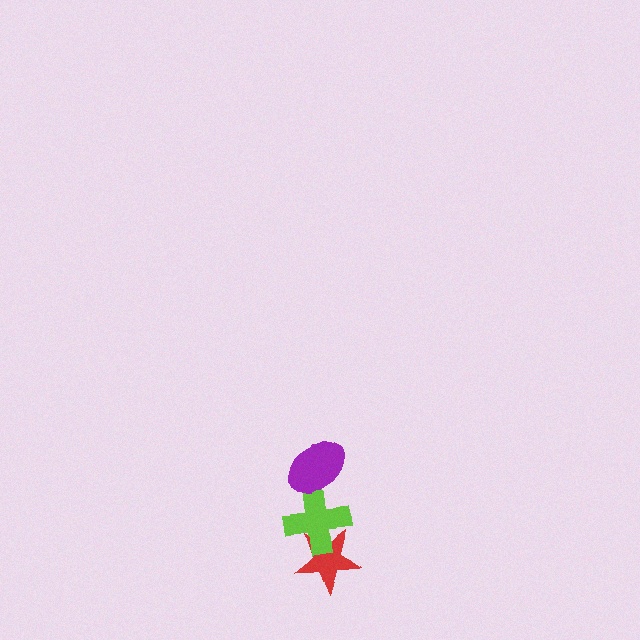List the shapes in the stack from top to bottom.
From top to bottom: the purple ellipse, the lime cross, the red star.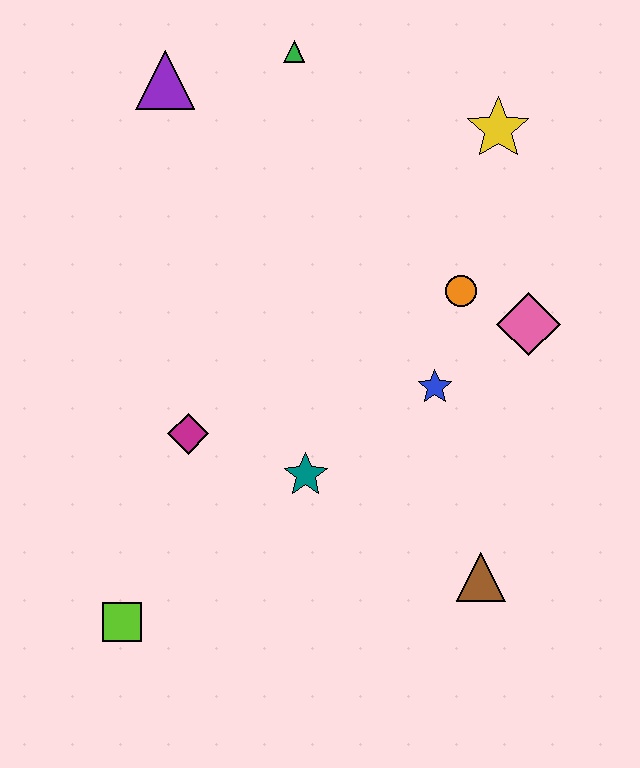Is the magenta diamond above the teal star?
Yes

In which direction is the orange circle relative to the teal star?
The orange circle is above the teal star.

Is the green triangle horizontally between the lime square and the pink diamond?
Yes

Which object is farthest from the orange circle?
The lime square is farthest from the orange circle.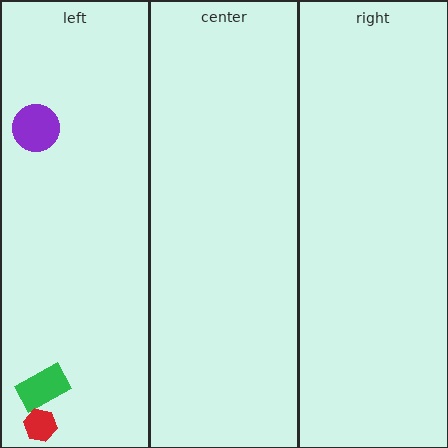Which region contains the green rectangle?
The left region.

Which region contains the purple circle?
The left region.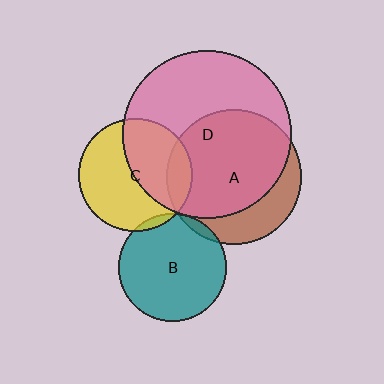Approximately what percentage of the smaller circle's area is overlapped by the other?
Approximately 5%.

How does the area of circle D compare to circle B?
Approximately 2.4 times.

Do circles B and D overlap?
Yes.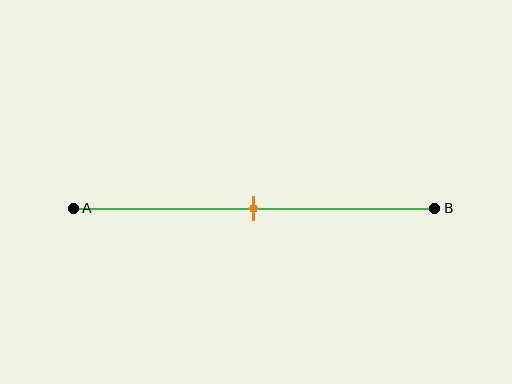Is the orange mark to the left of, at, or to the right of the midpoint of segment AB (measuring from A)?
The orange mark is approximately at the midpoint of segment AB.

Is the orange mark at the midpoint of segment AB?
Yes, the mark is approximately at the midpoint.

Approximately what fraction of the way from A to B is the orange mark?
The orange mark is approximately 50% of the way from A to B.